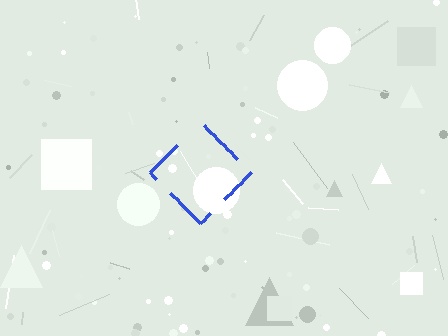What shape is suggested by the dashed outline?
The dashed outline suggests a diamond.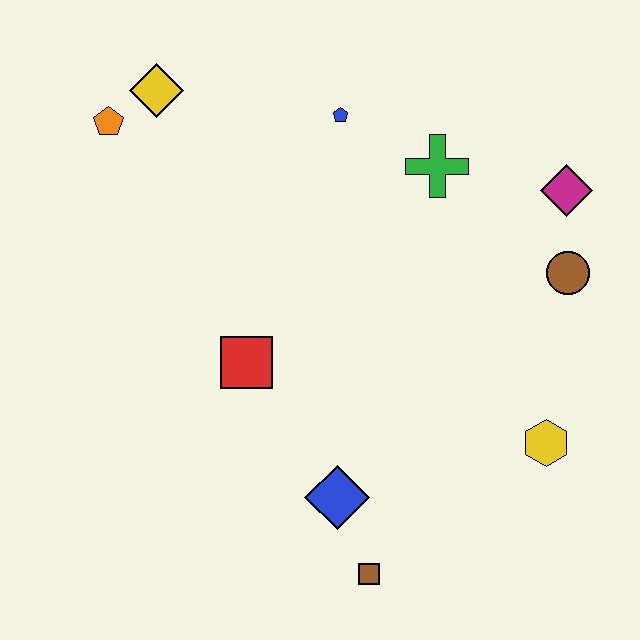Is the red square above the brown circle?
No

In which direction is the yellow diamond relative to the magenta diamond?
The yellow diamond is to the left of the magenta diamond.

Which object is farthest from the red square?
The magenta diamond is farthest from the red square.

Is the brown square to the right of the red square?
Yes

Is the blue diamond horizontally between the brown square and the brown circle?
No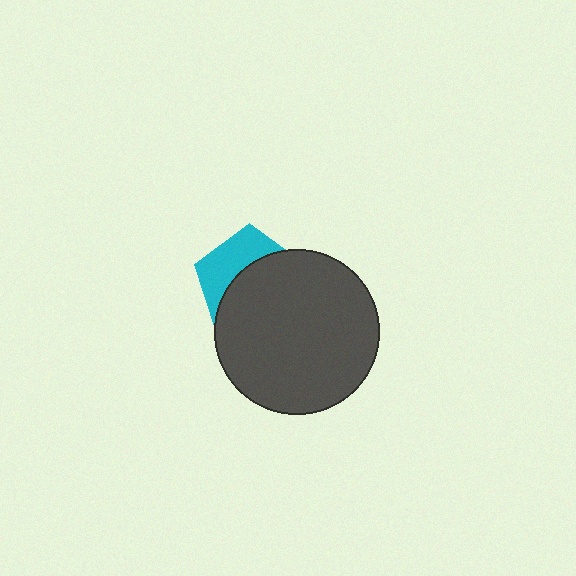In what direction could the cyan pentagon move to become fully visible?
The cyan pentagon could move toward the upper-left. That would shift it out from behind the dark gray circle entirely.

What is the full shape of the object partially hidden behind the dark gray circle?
The partially hidden object is a cyan pentagon.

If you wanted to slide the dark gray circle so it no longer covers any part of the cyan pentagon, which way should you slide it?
Slide it toward the lower-right — that is the most direct way to separate the two shapes.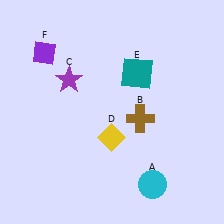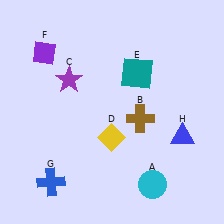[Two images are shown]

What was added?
A blue cross (G), a blue triangle (H) were added in Image 2.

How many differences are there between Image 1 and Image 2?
There are 2 differences between the two images.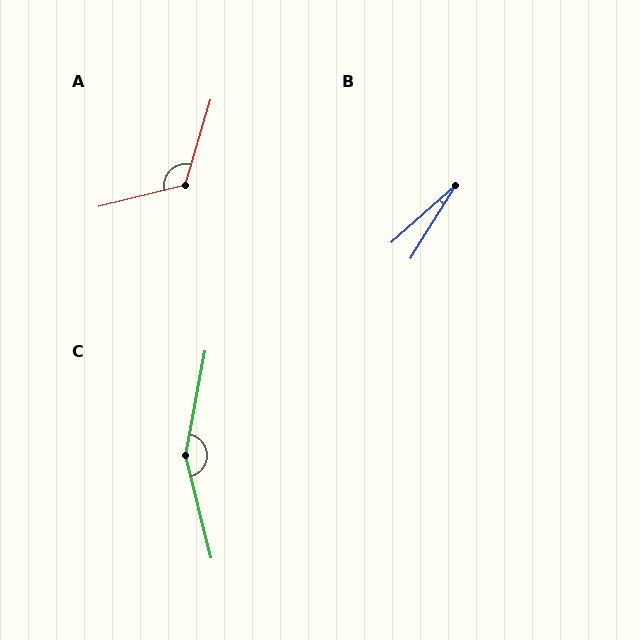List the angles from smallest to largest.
B (17°), A (121°), C (156°).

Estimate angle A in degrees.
Approximately 121 degrees.